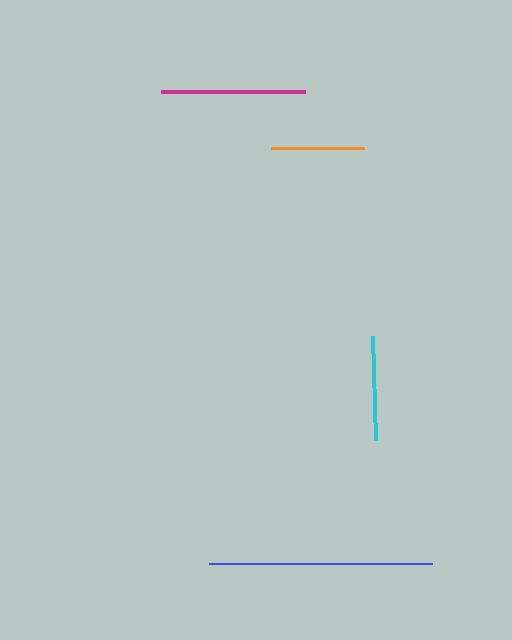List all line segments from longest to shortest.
From longest to shortest: blue, magenta, cyan, orange.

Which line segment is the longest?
The blue line is the longest at approximately 223 pixels.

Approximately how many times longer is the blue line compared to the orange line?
The blue line is approximately 2.4 times the length of the orange line.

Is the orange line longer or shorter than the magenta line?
The magenta line is longer than the orange line.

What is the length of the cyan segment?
The cyan segment is approximately 104 pixels long.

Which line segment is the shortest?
The orange line is the shortest at approximately 92 pixels.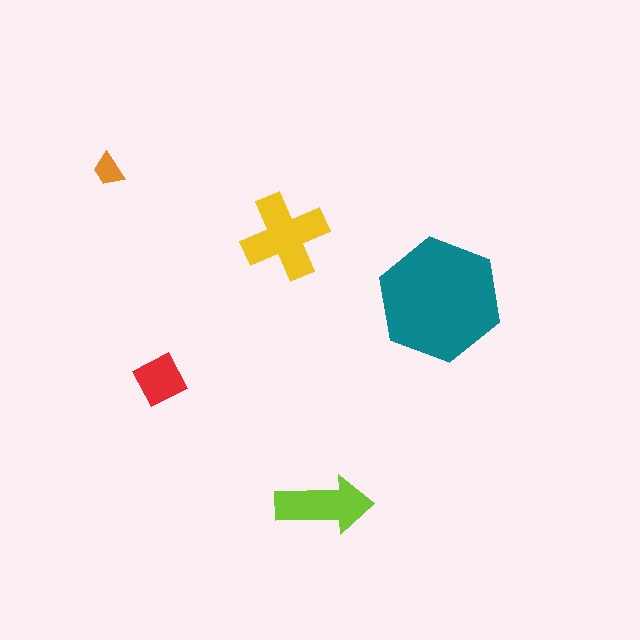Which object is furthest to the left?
The orange trapezoid is leftmost.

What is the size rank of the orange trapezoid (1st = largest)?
5th.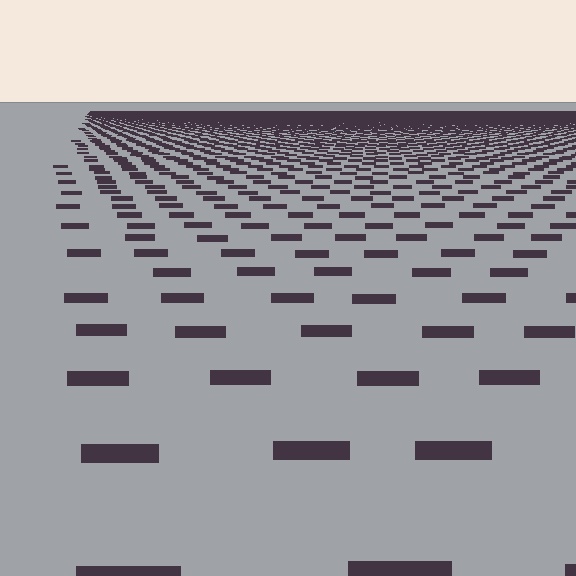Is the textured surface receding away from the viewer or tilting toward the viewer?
The surface is receding away from the viewer. Texture elements get smaller and denser toward the top.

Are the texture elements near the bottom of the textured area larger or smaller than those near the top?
Larger. Near the bottom, elements are closer to the viewer and appear at a bigger on-screen size.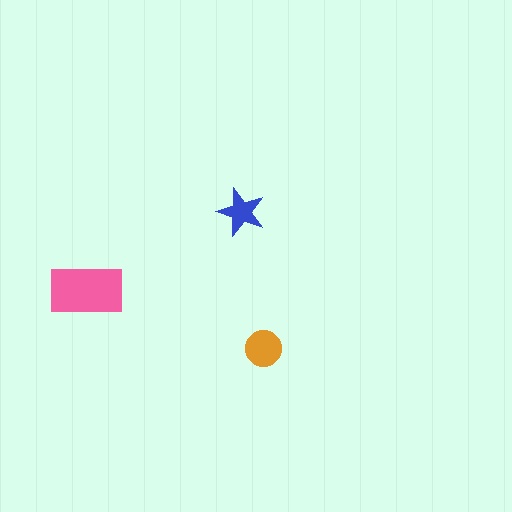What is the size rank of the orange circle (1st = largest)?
2nd.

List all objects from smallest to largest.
The blue star, the orange circle, the pink rectangle.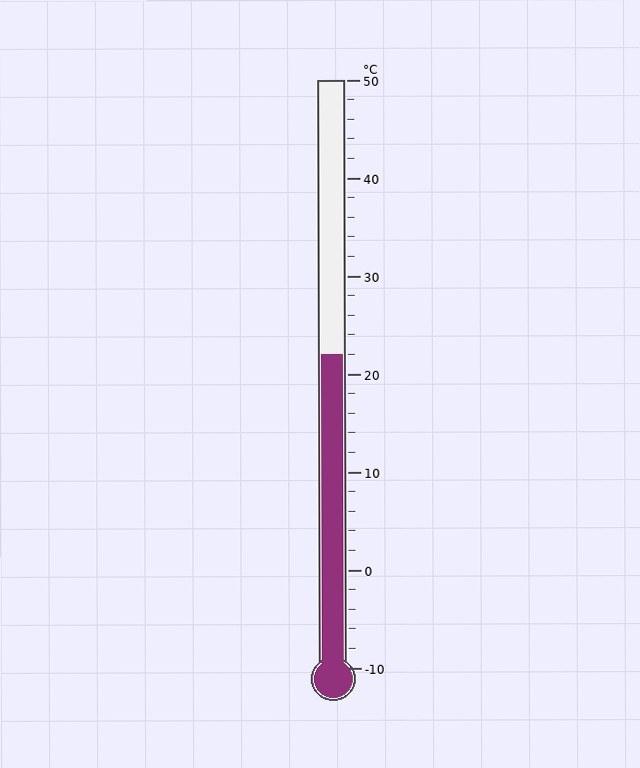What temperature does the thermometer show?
The thermometer shows approximately 22°C.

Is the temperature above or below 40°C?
The temperature is below 40°C.